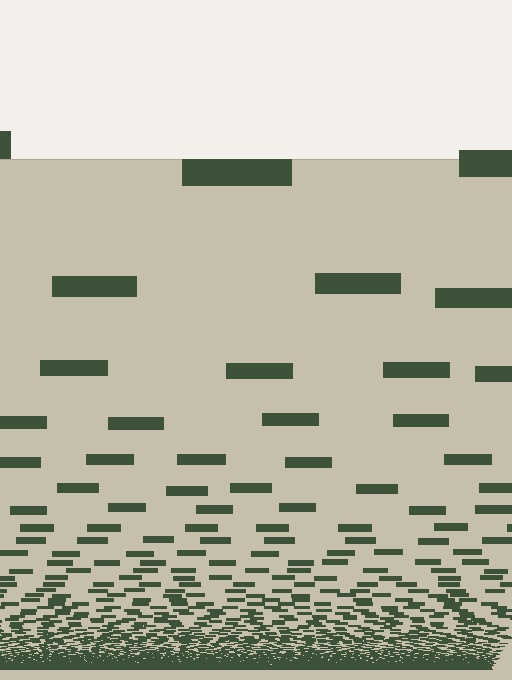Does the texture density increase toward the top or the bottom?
Density increases toward the bottom.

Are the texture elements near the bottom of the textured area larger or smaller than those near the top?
Smaller. The gradient is inverted — elements near the bottom are smaller and denser.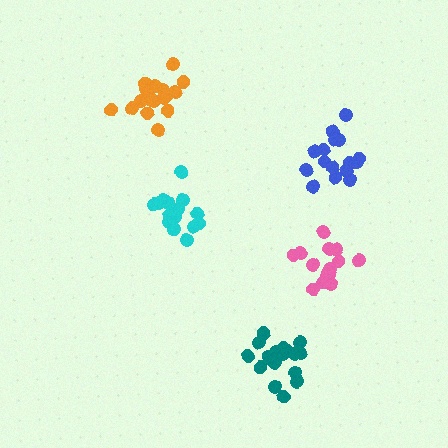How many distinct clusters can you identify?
There are 5 distinct clusters.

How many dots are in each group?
Group 1: 15 dots, Group 2: 18 dots, Group 3: 15 dots, Group 4: 16 dots, Group 5: 18 dots (82 total).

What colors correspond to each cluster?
The clusters are colored: cyan, teal, pink, blue, orange.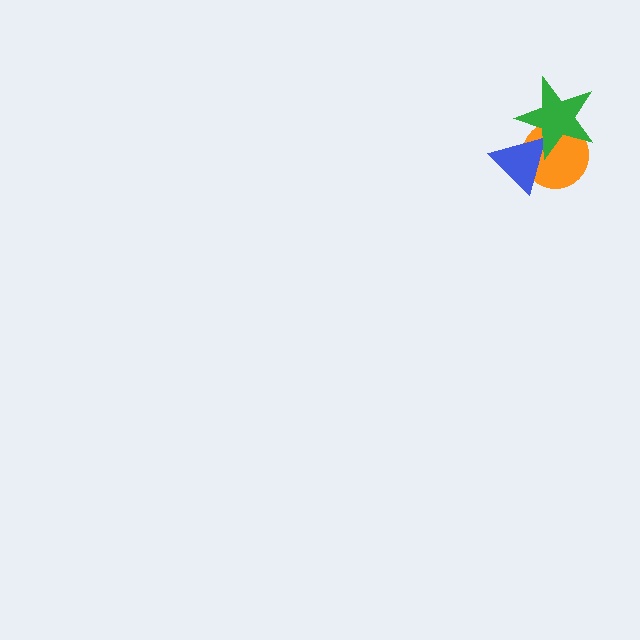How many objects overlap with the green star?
2 objects overlap with the green star.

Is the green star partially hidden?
No, no other shape covers it.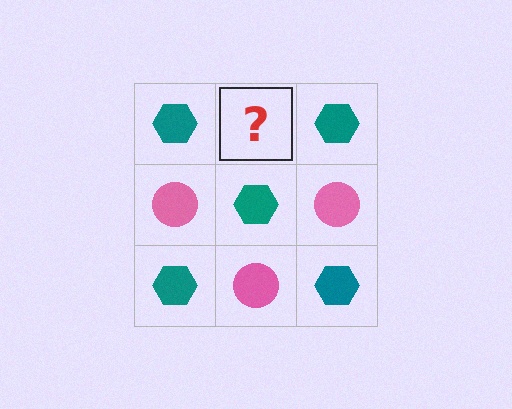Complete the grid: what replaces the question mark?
The question mark should be replaced with a pink circle.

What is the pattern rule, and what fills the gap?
The rule is that it alternates teal hexagon and pink circle in a checkerboard pattern. The gap should be filled with a pink circle.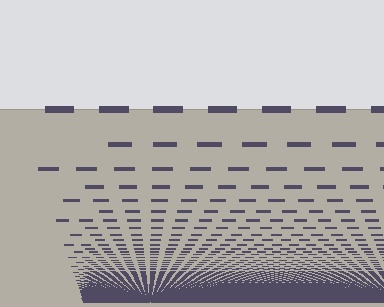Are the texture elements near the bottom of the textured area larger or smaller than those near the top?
Smaller. The gradient is inverted — elements near the bottom are smaller and denser.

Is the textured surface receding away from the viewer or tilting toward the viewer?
The surface appears to tilt toward the viewer. Texture elements get larger and sparser toward the top.